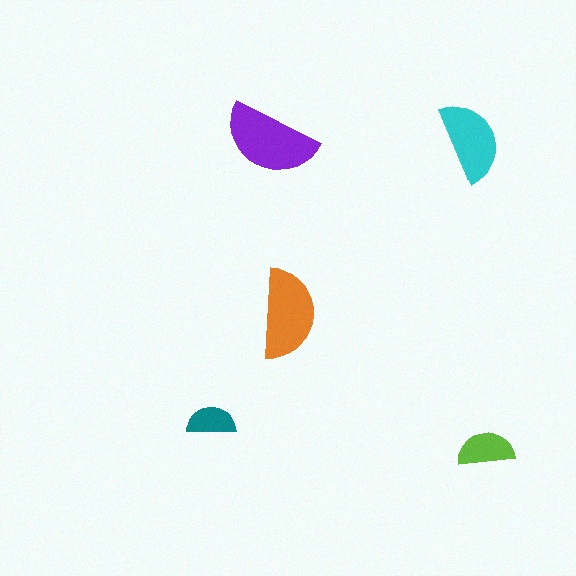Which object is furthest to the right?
The lime semicircle is rightmost.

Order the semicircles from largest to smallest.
the purple one, the orange one, the cyan one, the lime one, the teal one.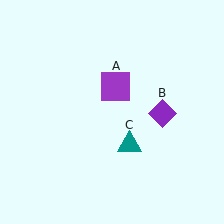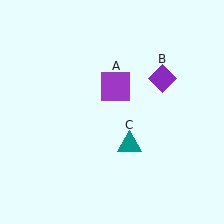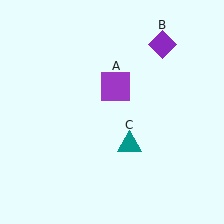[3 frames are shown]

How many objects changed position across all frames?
1 object changed position: purple diamond (object B).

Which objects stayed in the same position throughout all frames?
Purple square (object A) and teal triangle (object C) remained stationary.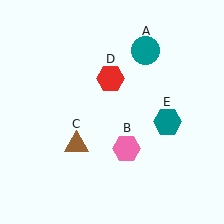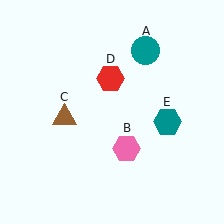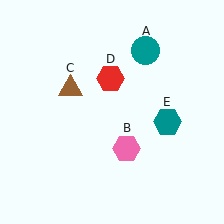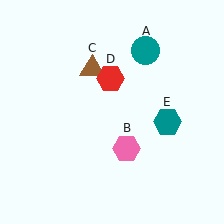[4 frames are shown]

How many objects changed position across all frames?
1 object changed position: brown triangle (object C).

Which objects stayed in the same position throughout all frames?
Teal circle (object A) and pink hexagon (object B) and red hexagon (object D) and teal hexagon (object E) remained stationary.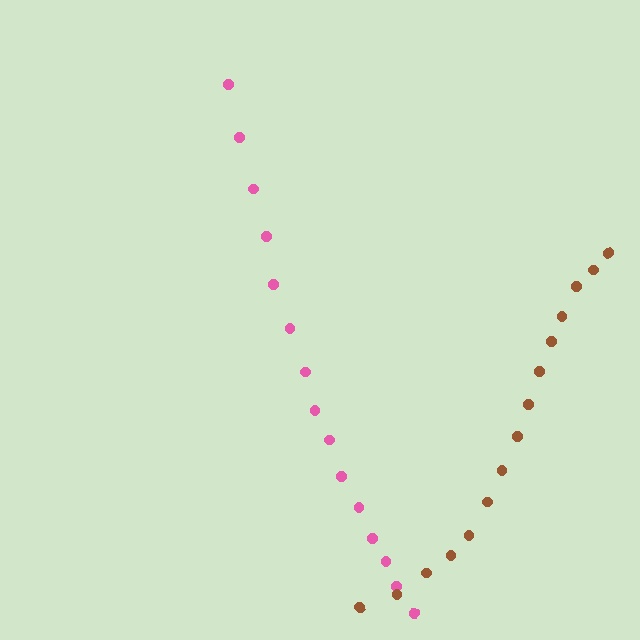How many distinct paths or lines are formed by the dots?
There are 2 distinct paths.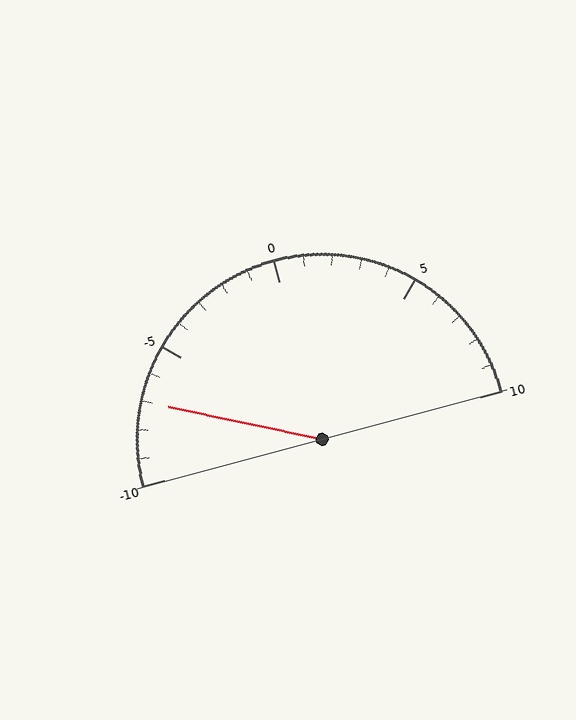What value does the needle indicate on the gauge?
The needle indicates approximately -7.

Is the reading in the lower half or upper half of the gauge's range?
The reading is in the lower half of the range (-10 to 10).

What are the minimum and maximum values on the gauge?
The gauge ranges from -10 to 10.